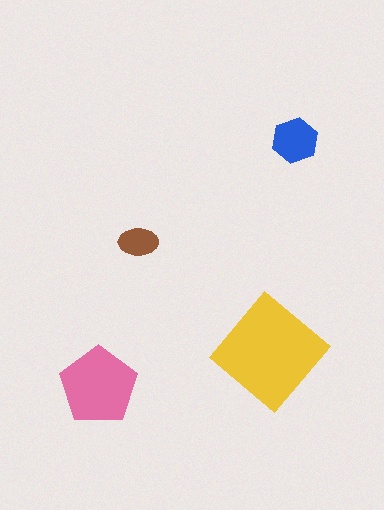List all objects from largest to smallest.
The yellow diamond, the pink pentagon, the blue hexagon, the brown ellipse.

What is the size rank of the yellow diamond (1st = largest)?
1st.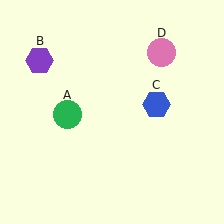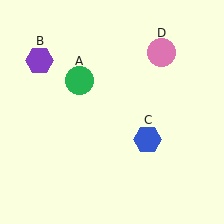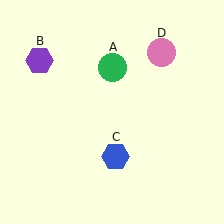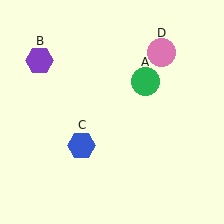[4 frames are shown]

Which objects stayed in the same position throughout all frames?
Purple hexagon (object B) and pink circle (object D) remained stationary.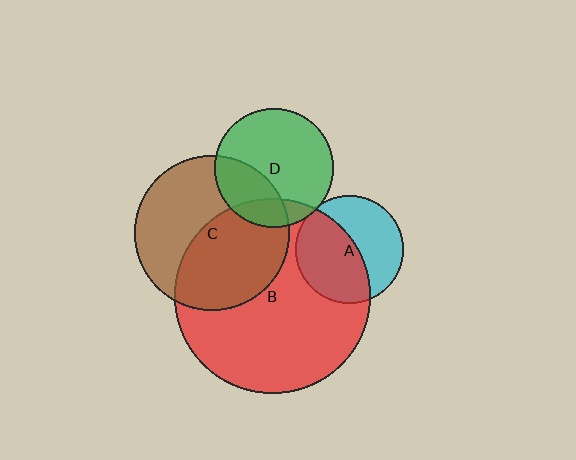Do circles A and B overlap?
Yes.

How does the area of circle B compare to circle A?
Approximately 3.3 times.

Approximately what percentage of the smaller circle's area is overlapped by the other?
Approximately 55%.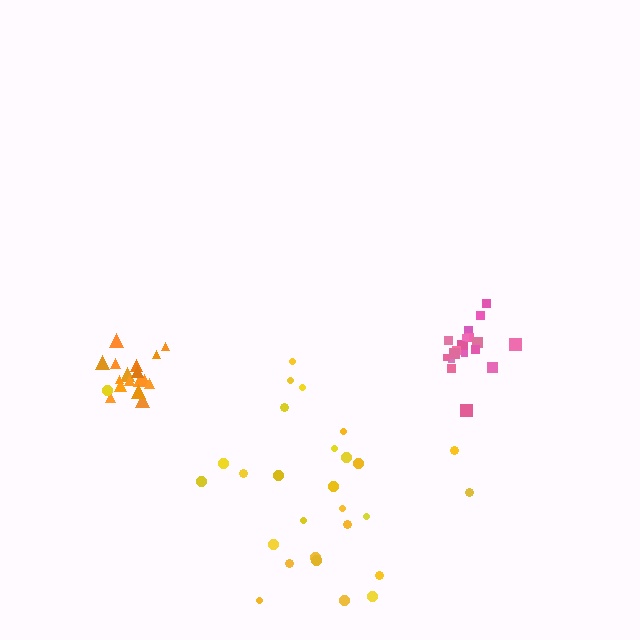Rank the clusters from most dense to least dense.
pink, orange, yellow.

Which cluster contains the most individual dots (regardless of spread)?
Yellow (28).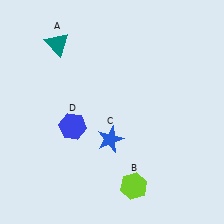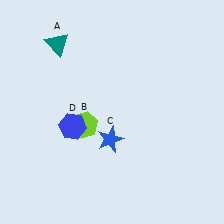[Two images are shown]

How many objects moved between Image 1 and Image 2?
1 object moved between the two images.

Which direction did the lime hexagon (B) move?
The lime hexagon (B) moved up.